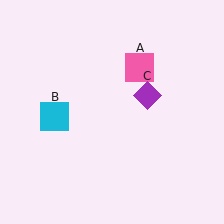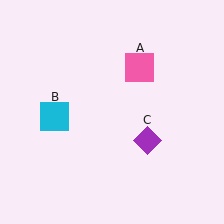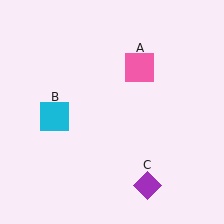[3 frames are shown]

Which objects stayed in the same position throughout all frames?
Pink square (object A) and cyan square (object B) remained stationary.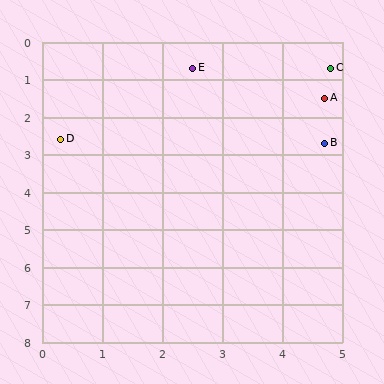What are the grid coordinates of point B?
Point B is at approximately (4.7, 2.7).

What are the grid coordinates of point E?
Point E is at approximately (2.5, 0.7).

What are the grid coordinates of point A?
Point A is at approximately (4.7, 1.5).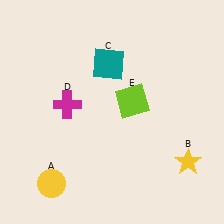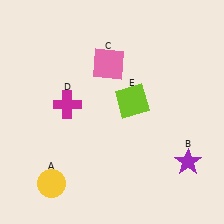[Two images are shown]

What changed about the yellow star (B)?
In Image 1, B is yellow. In Image 2, it changed to purple.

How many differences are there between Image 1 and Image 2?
There are 2 differences between the two images.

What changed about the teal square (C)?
In Image 1, C is teal. In Image 2, it changed to pink.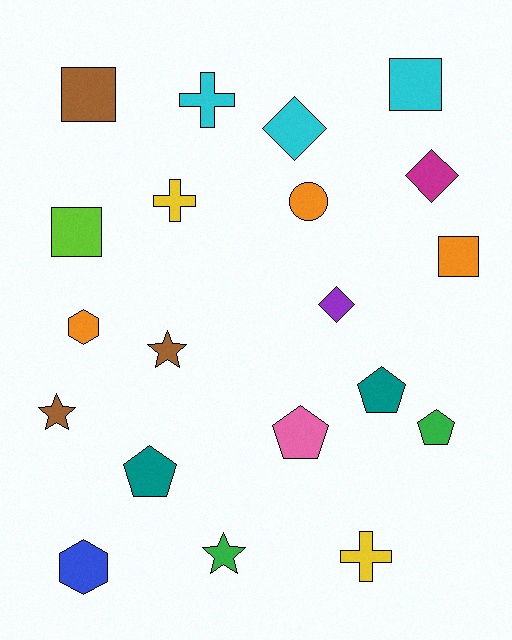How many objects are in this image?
There are 20 objects.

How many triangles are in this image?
There are no triangles.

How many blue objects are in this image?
There is 1 blue object.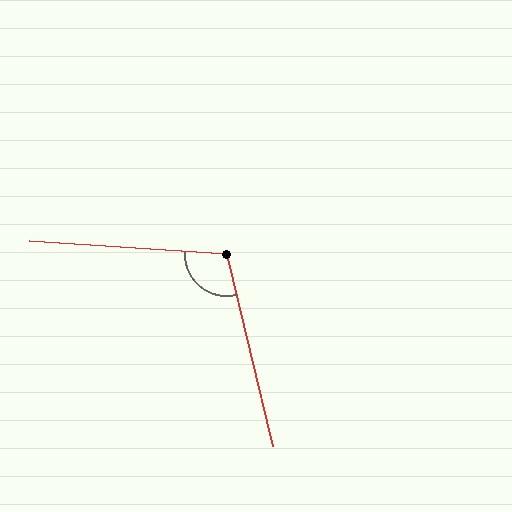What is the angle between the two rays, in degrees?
Approximately 107 degrees.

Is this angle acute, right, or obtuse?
It is obtuse.